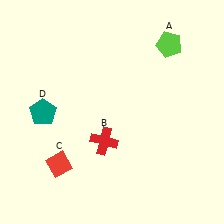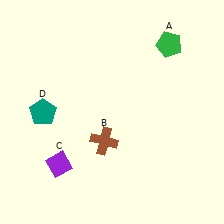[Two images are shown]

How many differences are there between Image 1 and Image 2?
There are 3 differences between the two images.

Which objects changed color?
A changed from lime to green. B changed from red to brown. C changed from red to purple.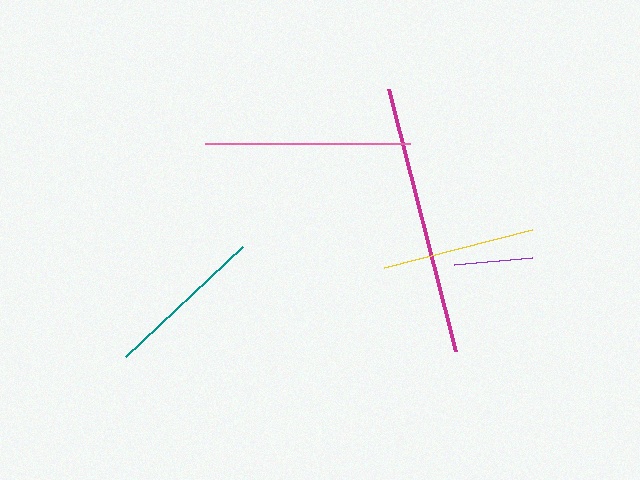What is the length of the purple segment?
The purple segment is approximately 79 pixels long.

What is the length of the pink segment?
The pink segment is approximately 205 pixels long.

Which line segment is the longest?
The magenta line is the longest at approximately 271 pixels.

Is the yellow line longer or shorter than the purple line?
The yellow line is longer than the purple line.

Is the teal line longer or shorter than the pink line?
The pink line is longer than the teal line.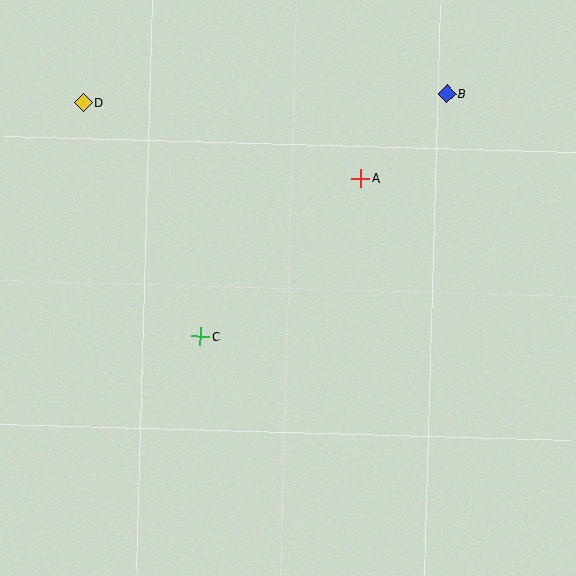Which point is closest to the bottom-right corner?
Point C is closest to the bottom-right corner.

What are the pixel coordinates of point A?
Point A is at (361, 178).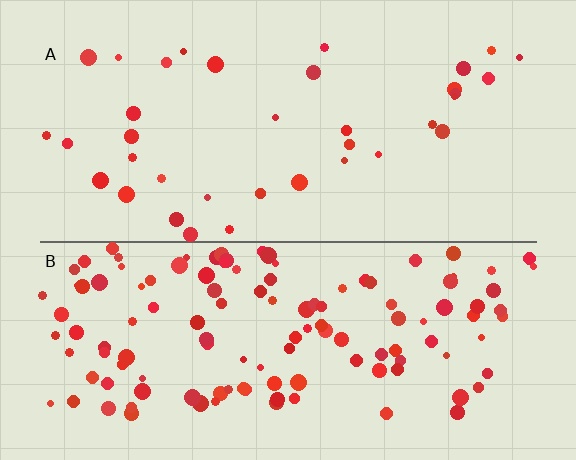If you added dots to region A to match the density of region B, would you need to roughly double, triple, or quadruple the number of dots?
Approximately triple.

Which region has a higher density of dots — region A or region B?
B (the bottom).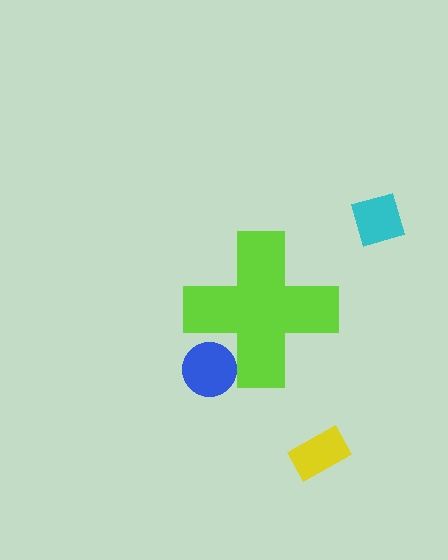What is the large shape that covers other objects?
A lime cross.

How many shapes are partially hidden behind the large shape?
1 shape is partially hidden.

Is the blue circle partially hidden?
Yes, the blue circle is partially hidden behind the lime cross.